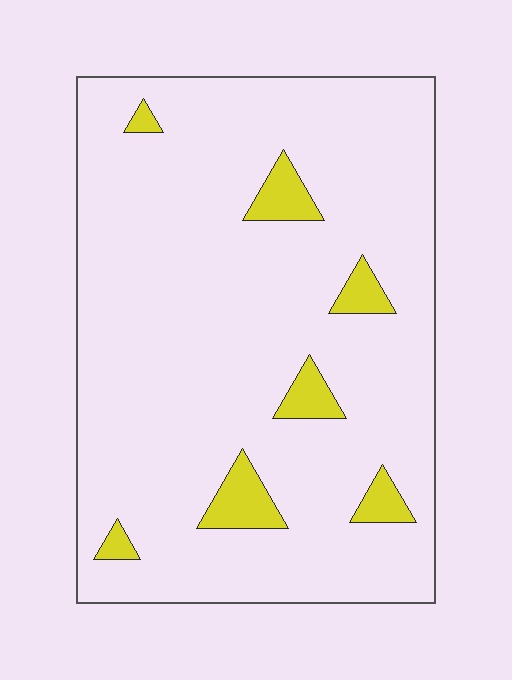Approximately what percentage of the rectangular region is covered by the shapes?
Approximately 10%.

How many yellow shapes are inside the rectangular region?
7.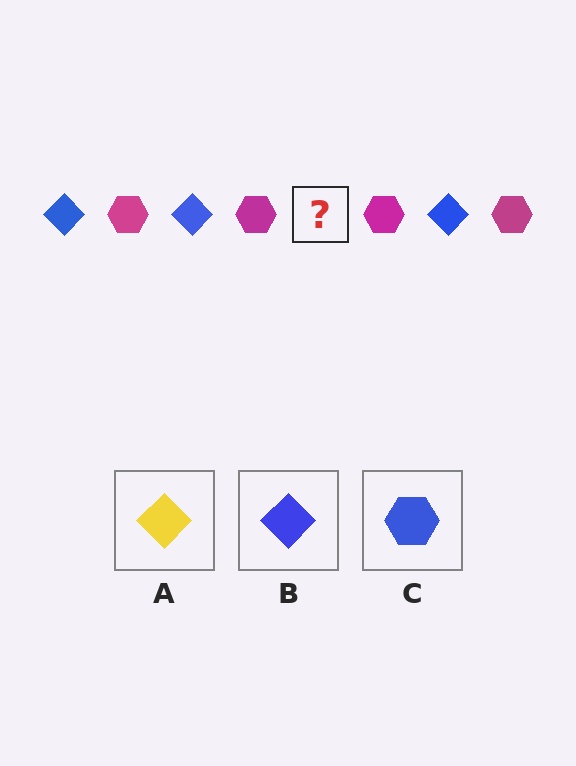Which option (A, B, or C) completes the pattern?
B.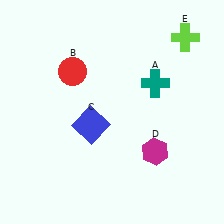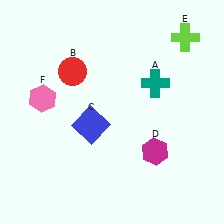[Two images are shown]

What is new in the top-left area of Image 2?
A pink hexagon (F) was added in the top-left area of Image 2.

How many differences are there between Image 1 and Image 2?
There is 1 difference between the two images.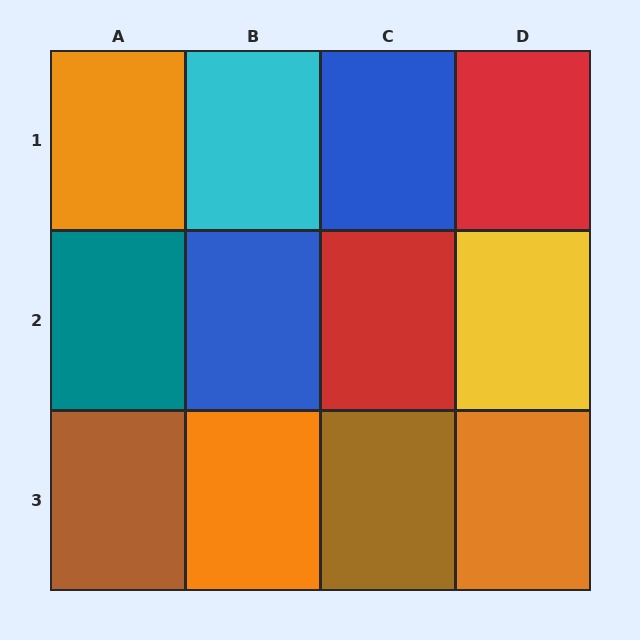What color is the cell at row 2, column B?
Blue.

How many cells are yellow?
1 cell is yellow.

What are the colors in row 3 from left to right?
Brown, orange, brown, orange.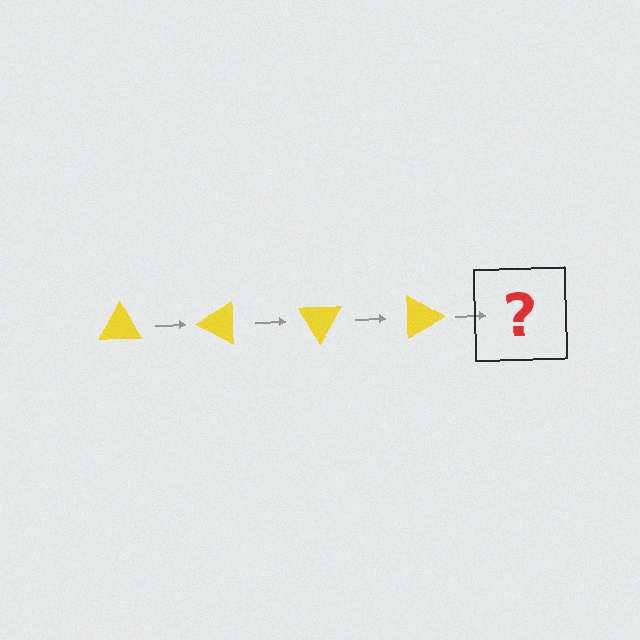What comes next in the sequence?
The next element should be a yellow triangle rotated 120 degrees.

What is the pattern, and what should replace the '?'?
The pattern is that the triangle rotates 30 degrees each step. The '?' should be a yellow triangle rotated 120 degrees.